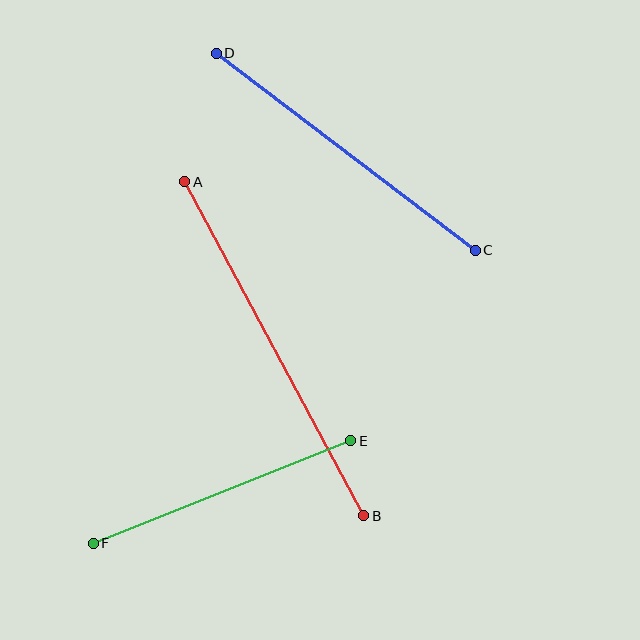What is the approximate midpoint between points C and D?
The midpoint is at approximately (346, 152) pixels.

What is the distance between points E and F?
The distance is approximately 278 pixels.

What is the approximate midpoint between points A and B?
The midpoint is at approximately (274, 349) pixels.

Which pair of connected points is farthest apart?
Points A and B are farthest apart.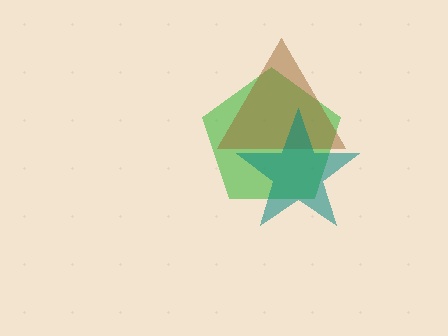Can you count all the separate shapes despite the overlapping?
Yes, there are 3 separate shapes.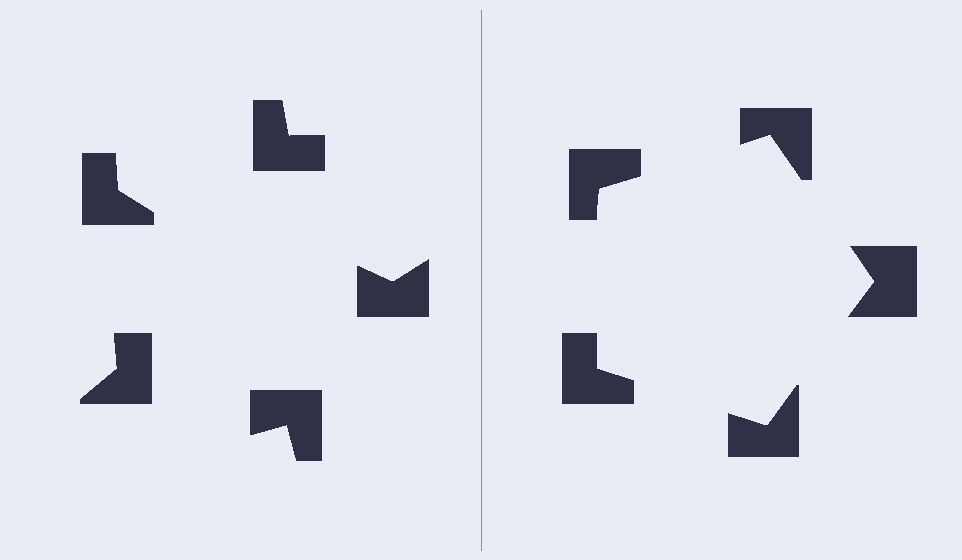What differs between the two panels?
The notched squares are positioned identically on both sides; only the wedge orientations differ. On the right they align to a pentagon; on the left they are misaligned.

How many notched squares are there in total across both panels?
10 — 5 on each side.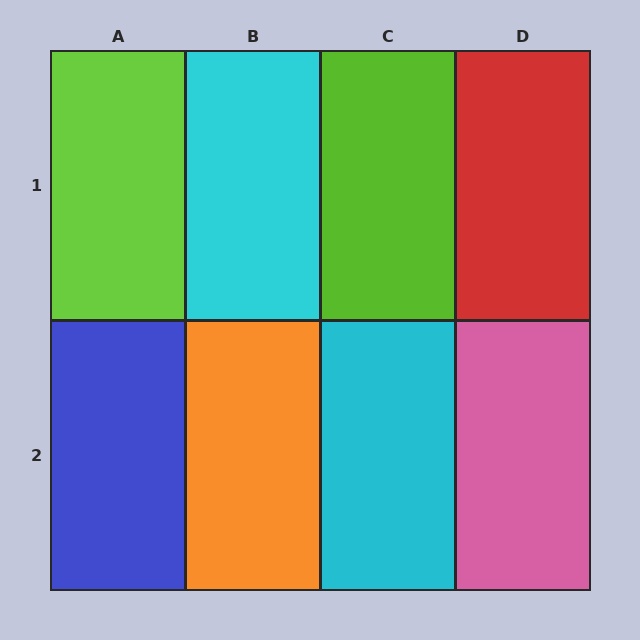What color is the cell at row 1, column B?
Cyan.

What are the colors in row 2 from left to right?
Blue, orange, cyan, pink.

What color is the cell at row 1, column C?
Lime.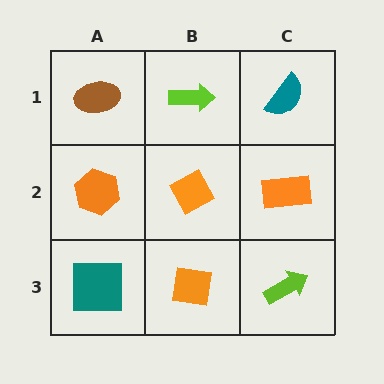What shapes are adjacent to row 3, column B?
An orange diamond (row 2, column B), a teal square (row 3, column A), a lime arrow (row 3, column C).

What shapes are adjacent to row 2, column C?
A teal semicircle (row 1, column C), a lime arrow (row 3, column C), an orange diamond (row 2, column B).